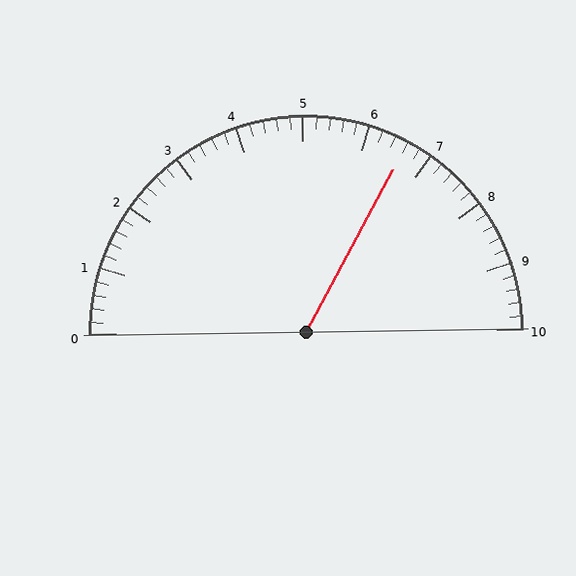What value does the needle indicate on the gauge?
The needle indicates approximately 6.6.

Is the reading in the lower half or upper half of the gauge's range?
The reading is in the upper half of the range (0 to 10).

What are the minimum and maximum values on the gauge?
The gauge ranges from 0 to 10.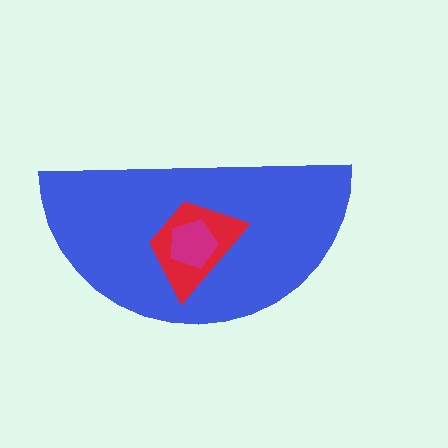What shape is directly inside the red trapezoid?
The magenta pentagon.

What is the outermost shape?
The blue semicircle.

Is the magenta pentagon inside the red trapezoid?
Yes.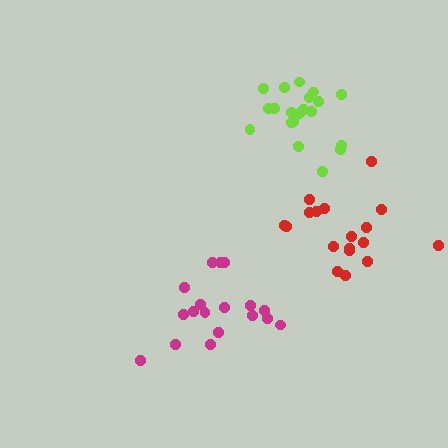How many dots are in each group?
Group 1: 18 dots, Group 2: 18 dots, Group 3: 20 dots (56 total).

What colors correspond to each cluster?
The clusters are colored: red, magenta, lime.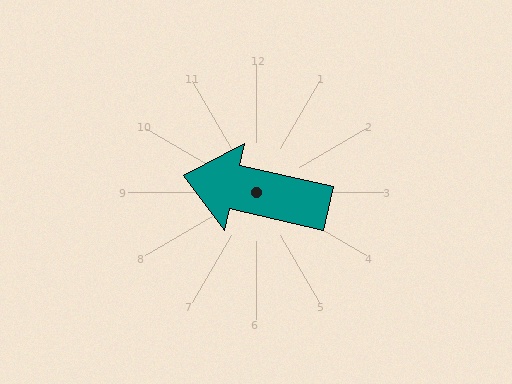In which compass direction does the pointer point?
West.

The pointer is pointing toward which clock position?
Roughly 9 o'clock.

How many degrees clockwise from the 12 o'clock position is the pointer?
Approximately 283 degrees.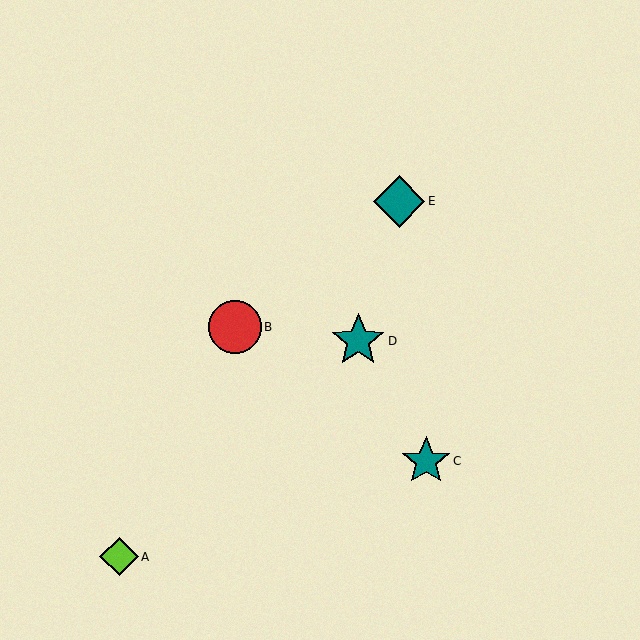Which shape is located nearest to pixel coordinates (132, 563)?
The lime diamond (labeled A) at (119, 557) is nearest to that location.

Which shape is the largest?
The teal star (labeled D) is the largest.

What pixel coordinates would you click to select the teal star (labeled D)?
Click at (358, 341) to select the teal star D.